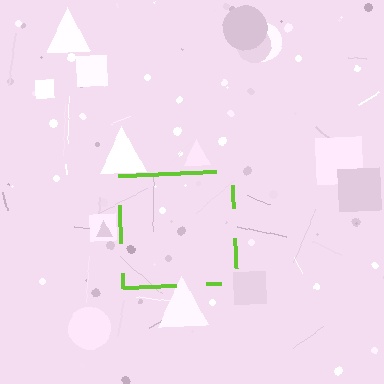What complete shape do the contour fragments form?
The contour fragments form a square.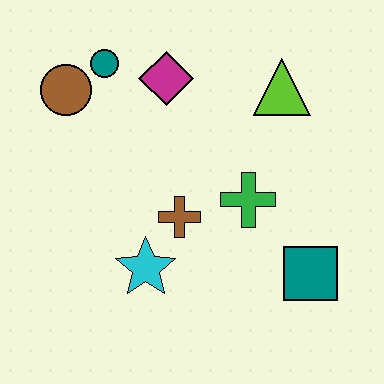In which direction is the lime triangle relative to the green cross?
The lime triangle is above the green cross.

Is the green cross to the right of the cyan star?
Yes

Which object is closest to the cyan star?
The brown cross is closest to the cyan star.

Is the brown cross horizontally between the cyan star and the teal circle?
No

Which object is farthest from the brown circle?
The teal square is farthest from the brown circle.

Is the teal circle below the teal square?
No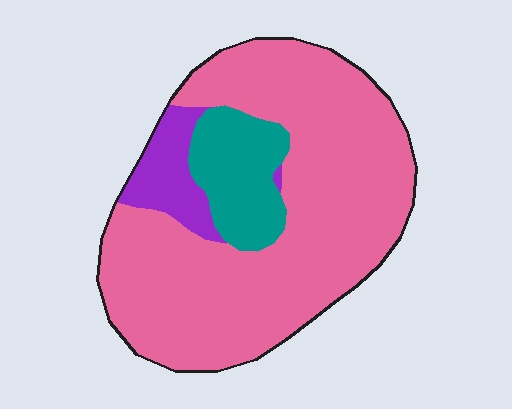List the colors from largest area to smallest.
From largest to smallest: pink, teal, purple.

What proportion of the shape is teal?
Teal covers about 15% of the shape.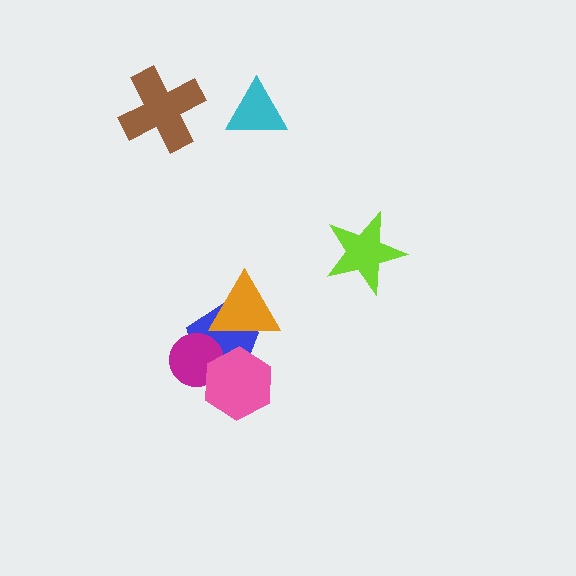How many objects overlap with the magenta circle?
2 objects overlap with the magenta circle.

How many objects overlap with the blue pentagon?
3 objects overlap with the blue pentagon.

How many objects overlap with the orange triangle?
1 object overlaps with the orange triangle.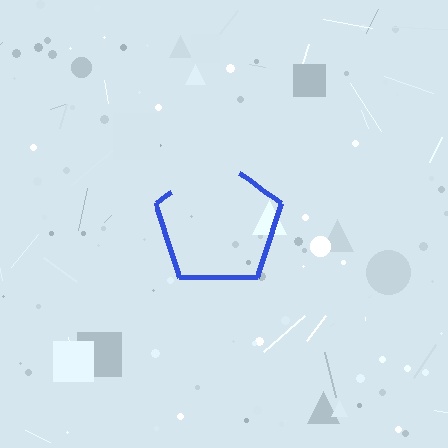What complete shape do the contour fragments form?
The contour fragments form a pentagon.